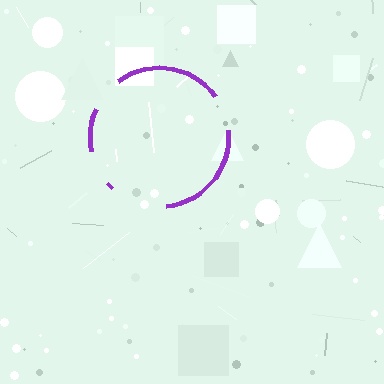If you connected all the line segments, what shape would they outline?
They would outline a circle.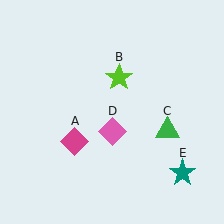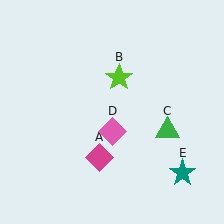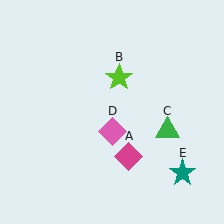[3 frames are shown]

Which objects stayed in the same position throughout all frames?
Lime star (object B) and green triangle (object C) and pink diamond (object D) and teal star (object E) remained stationary.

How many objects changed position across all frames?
1 object changed position: magenta diamond (object A).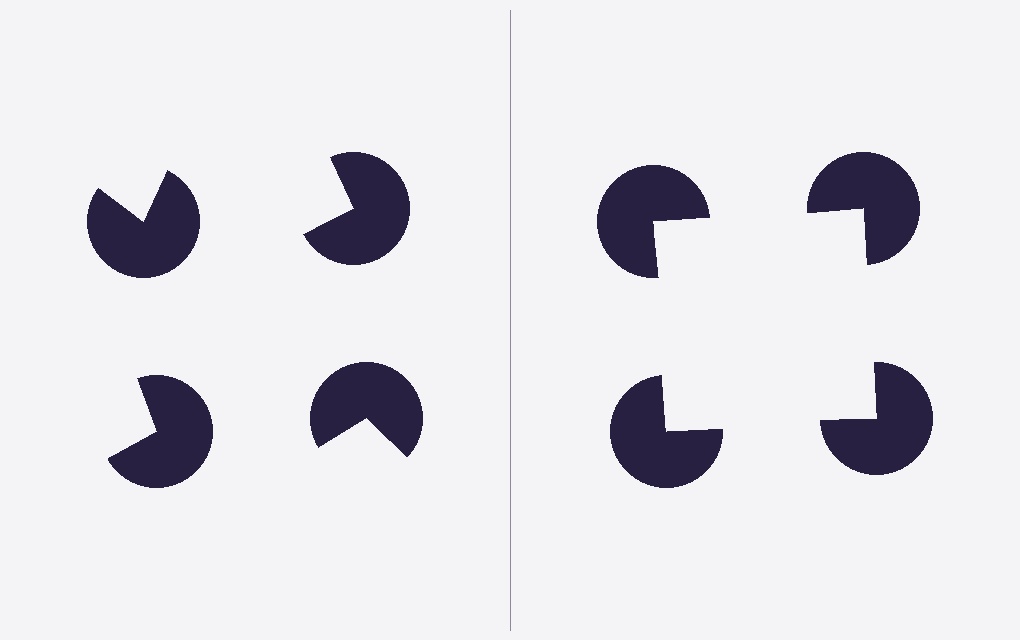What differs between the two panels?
The pac-man discs are positioned identically on both sides; only the wedge orientations differ. On the right they align to a square; on the left they are misaligned.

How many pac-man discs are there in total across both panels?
8 — 4 on each side.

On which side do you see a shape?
An illusory square appears on the right side. On the left side the wedge cuts are rotated, so no coherent shape forms.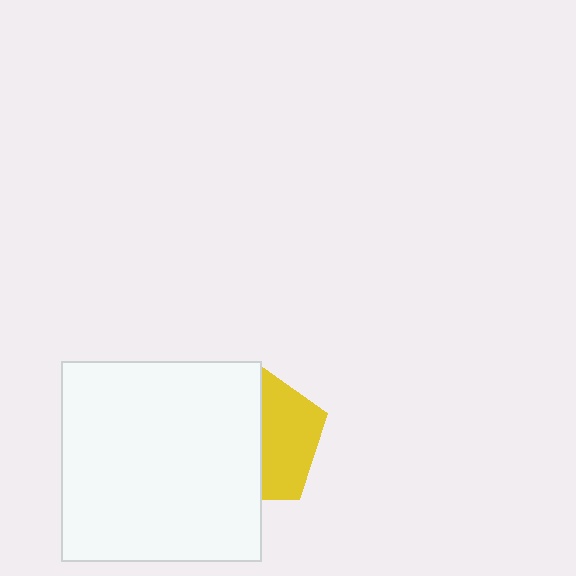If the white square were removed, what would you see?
You would see the complete yellow pentagon.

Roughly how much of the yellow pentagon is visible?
A small part of it is visible (roughly 43%).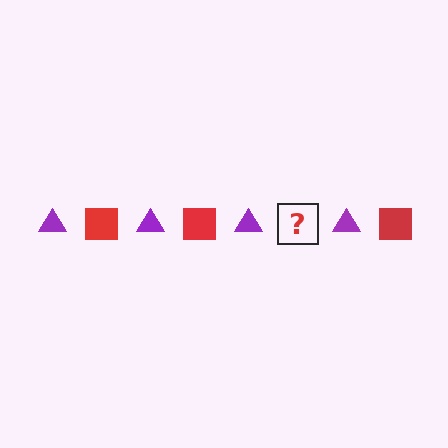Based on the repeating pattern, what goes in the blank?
The blank should be a red square.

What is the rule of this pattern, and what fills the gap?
The rule is that the pattern alternates between purple triangle and red square. The gap should be filled with a red square.